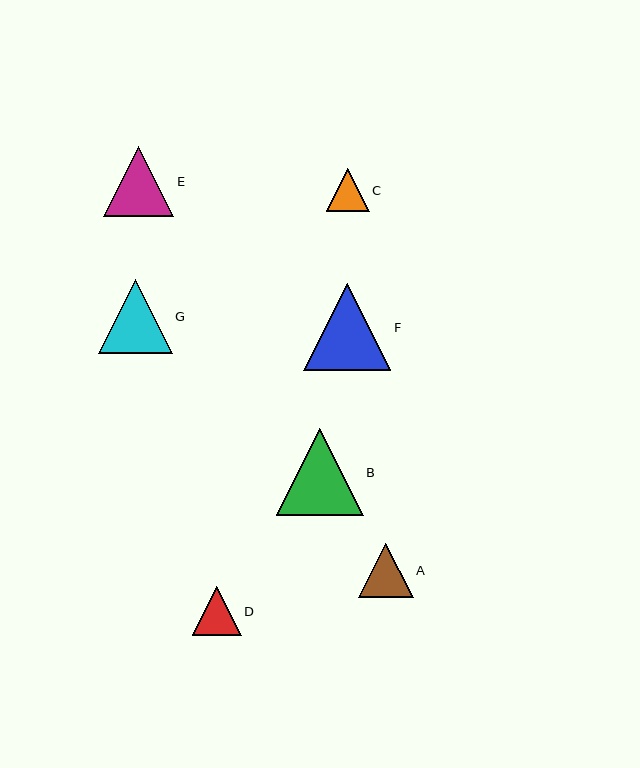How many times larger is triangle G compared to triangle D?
Triangle G is approximately 1.5 times the size of triangle D.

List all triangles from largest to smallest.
From largest to smallest: F, B, G, E, A, D, C.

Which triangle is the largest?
Triangle F is the largest with a size of approximately 87 pixels.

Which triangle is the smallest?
Triangle C is the smallest with a size of approximately 43 pixels.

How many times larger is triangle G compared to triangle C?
Triangle G is approximately 1.7 times the size of triangle C.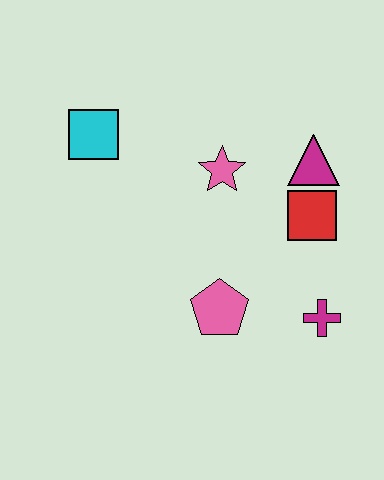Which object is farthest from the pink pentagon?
The cyan square is farthest from the pink pentagon.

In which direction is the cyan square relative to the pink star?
The cyan square is to the left of the pink star.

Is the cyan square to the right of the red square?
No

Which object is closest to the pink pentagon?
The magenta cross is closest to the pink pentagon.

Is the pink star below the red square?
No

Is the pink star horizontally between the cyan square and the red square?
Yes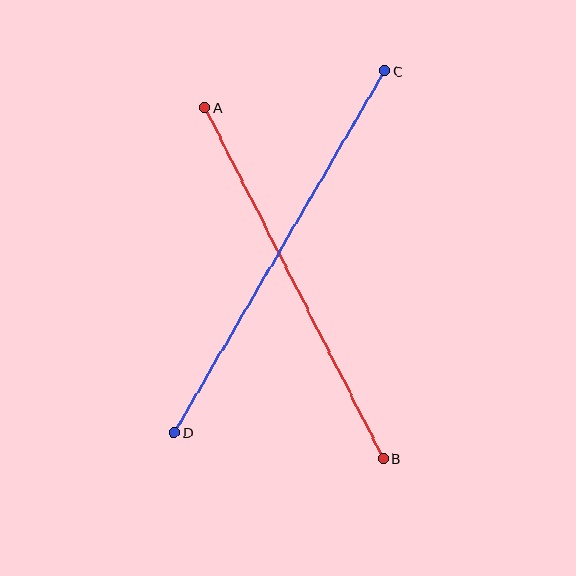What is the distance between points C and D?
The distance is approximately 418 pixels.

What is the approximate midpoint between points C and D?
The midpoint is at approximately (280, 252) pixels.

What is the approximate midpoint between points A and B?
The midpoint is at approximately (294, 283) pixels.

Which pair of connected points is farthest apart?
Points C and D are farthest apart.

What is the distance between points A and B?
The distance is approximately 393 pixels.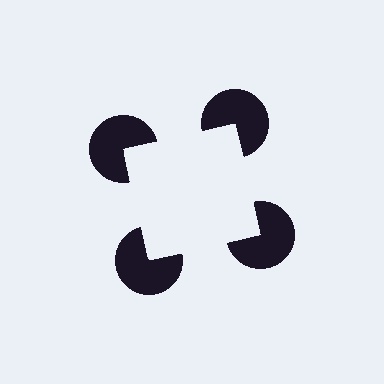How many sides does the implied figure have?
4 sides.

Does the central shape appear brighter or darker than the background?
It typically appears slightly brighter than the background, even though no actual brightness change is drawn.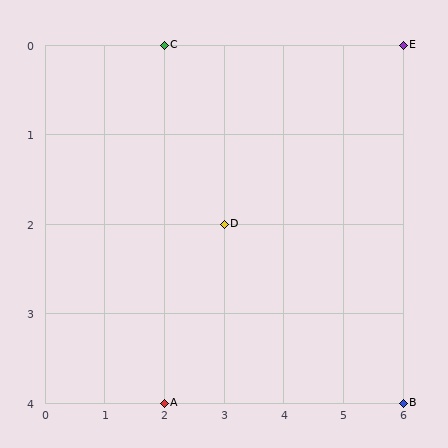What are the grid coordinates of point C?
Point C is at grid coordinates (2, 0).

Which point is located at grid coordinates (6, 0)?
Point E is at (6, 0).